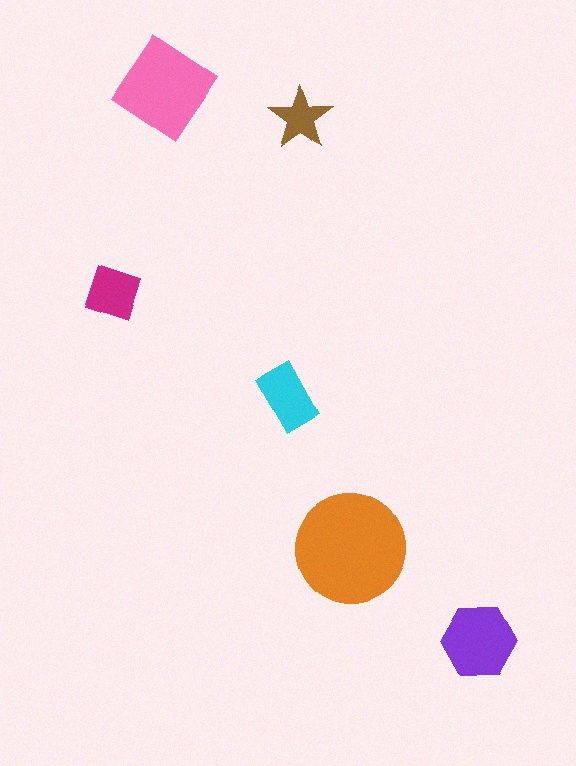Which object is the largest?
The orange circle.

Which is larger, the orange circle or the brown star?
The orange circle.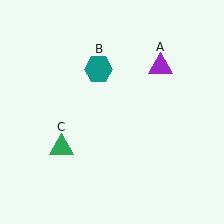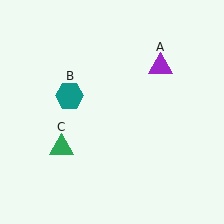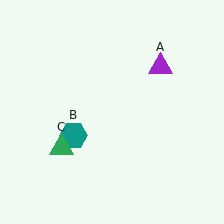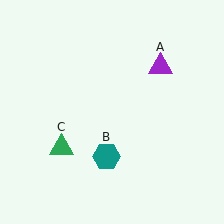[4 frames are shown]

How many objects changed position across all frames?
1 object changed position: teal hexagon (object B).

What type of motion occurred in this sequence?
The teal hexagon (object B) rotated counterclockwise around the center of the scene.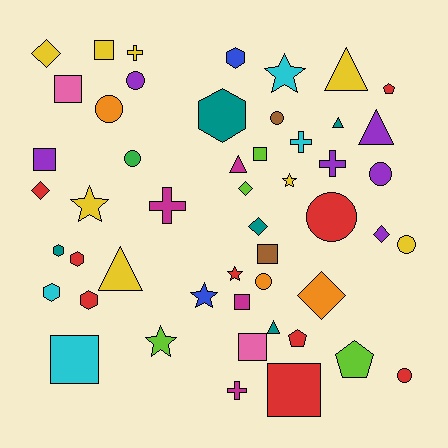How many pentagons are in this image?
There are 3 pentagons.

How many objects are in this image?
There are 50 objects.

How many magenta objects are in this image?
There are 4 magenta objects.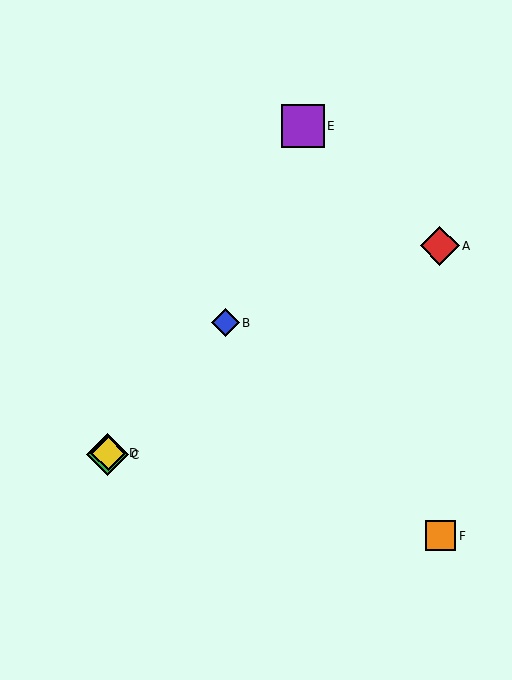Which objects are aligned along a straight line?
Objects B, C, D are aligned along a straight line.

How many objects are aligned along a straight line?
3 objects (B, C, D) are aligned along a straight line.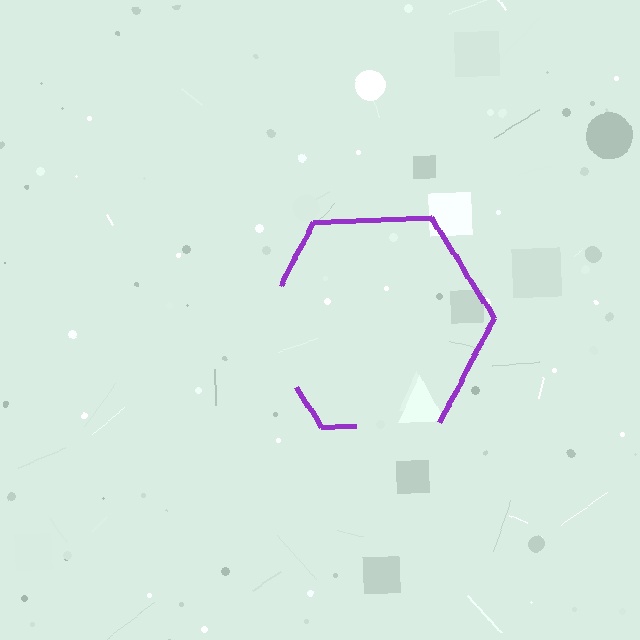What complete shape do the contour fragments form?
The contour fragments form a hexagon.